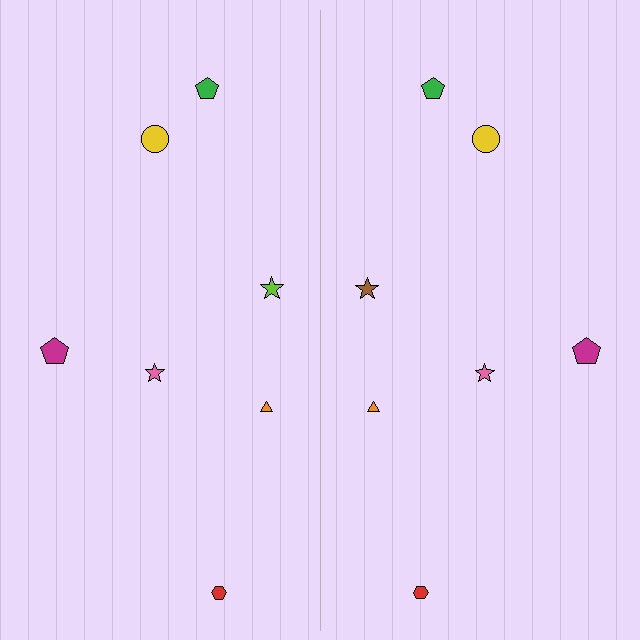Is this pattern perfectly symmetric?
No, the pattern is not perfectly symmetric. The brown star on the right side breaks the symmetry — its mirror counterpart is lime.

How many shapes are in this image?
There are 14 shapes in this image.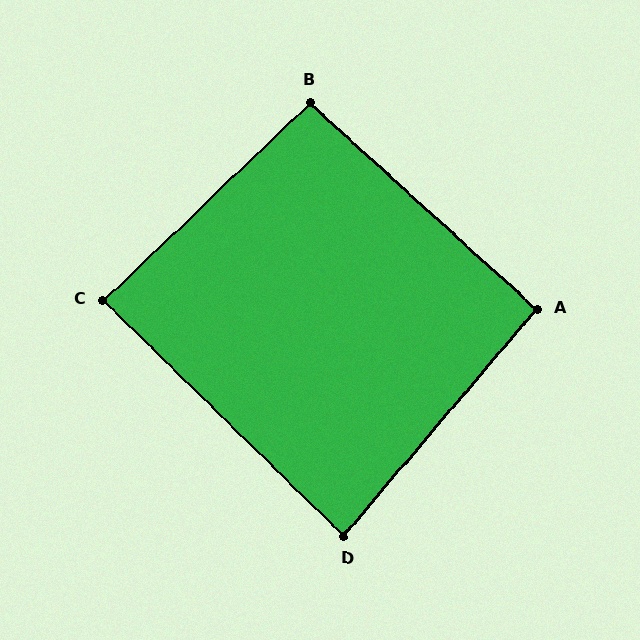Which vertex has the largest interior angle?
B, at approximately 94 degrees.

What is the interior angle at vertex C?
Approximately 88 degrees (approximately right).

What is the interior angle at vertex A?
Approximately 92 degrees (approximately right).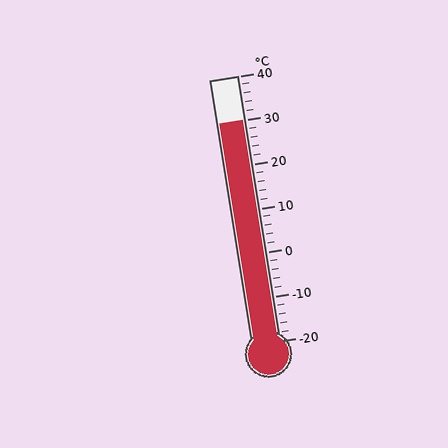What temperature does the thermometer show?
The thermometer shows approximately 30°C.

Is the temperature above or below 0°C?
The temperature is above 0°C.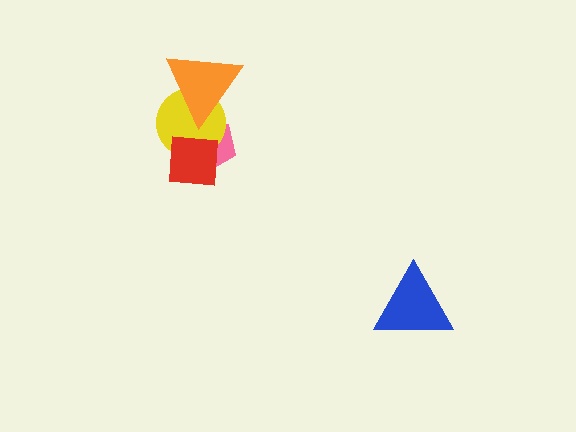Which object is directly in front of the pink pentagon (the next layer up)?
The yellow circle is directly in front of the pink pentagon.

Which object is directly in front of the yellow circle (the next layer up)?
The red square is directly in front of the yellow circle.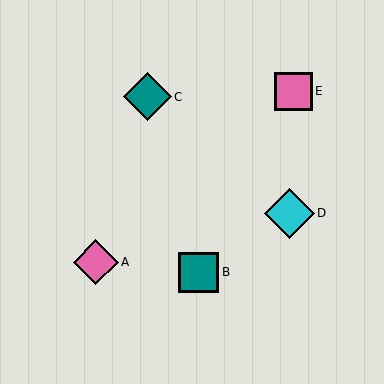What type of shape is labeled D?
Shape D is a cyan diamond.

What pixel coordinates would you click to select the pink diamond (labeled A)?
Click at (96, 262) to select the pink diamond A.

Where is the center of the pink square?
The center of the pink square is at (293, 91).